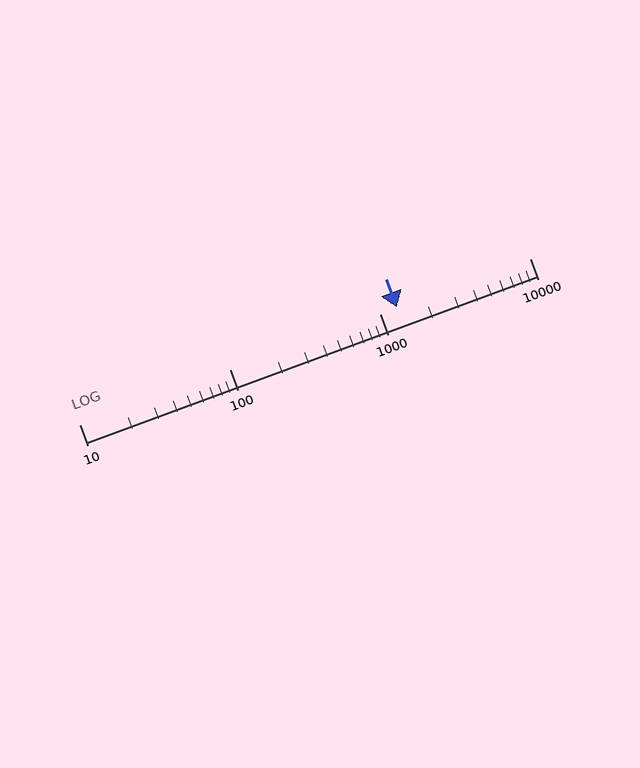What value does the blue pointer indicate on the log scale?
The pointer indicates approximately 1300.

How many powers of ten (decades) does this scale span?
The scale spans 3 decades, from 10 to 10000.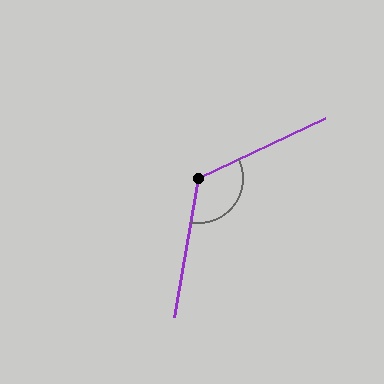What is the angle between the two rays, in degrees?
Approximately 125 degrees.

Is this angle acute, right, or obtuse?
It is obtuse.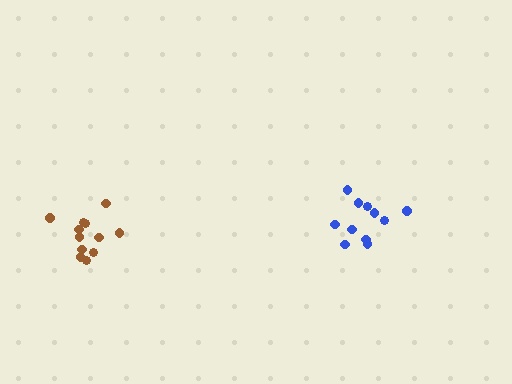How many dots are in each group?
Group 1: 12 dots, Group 2: 11 dots (23 total).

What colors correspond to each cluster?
The clusters are colored: brown, blue.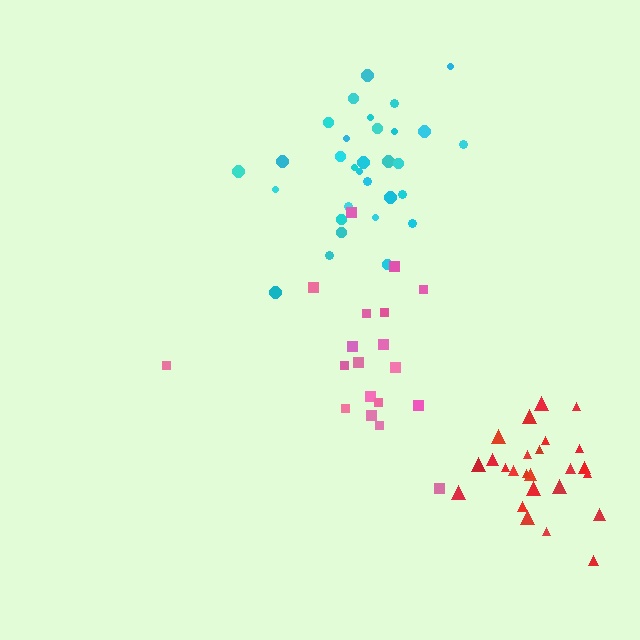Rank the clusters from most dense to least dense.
red, cyan, pink.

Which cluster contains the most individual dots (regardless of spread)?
Cyan (31).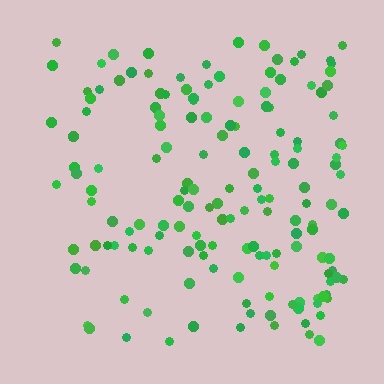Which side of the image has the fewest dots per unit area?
The left.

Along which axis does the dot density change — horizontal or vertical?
Horizontal.